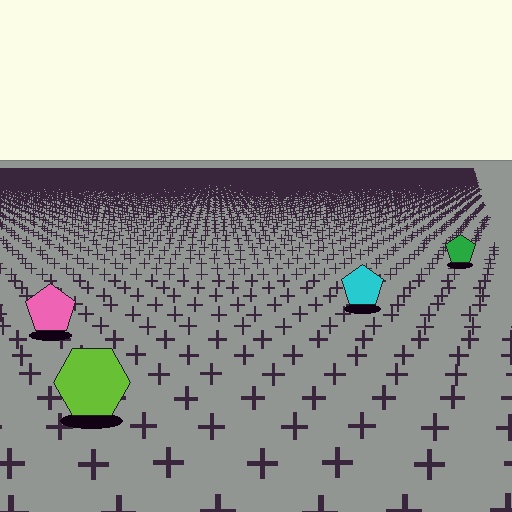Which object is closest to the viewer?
The lime hexagon is closest. The texture marks near it are larger and more spread out.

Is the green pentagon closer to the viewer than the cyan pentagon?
No. The cyan pentagon is closer — you can tell from the texture gradient: the ground texture is coarser near it.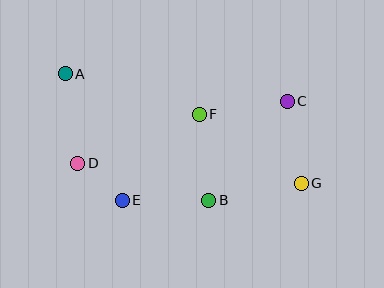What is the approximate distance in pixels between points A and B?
The distance between A and B is approximately 191 pixels.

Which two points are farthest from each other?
Points A and G are farthest from each other.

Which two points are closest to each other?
Points D and E are closest to each other.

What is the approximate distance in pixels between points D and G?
The distance between D and G is approximately 225 pixels.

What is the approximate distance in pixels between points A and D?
The distance between A and D is approximately 90 pixels.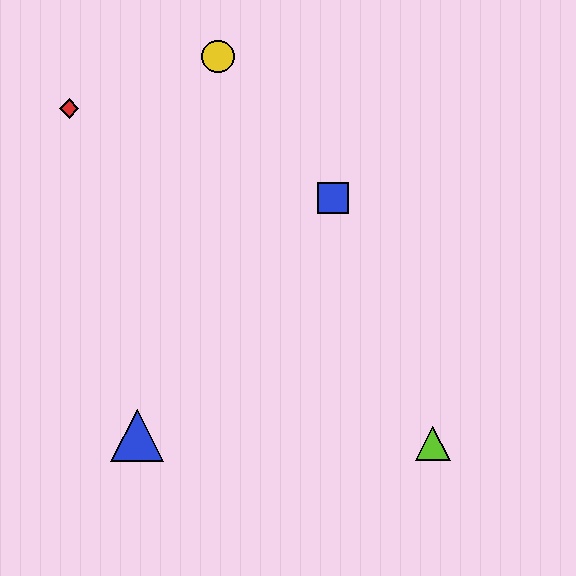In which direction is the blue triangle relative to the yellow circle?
The blue triangle is below the yellow circle.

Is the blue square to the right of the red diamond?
Yes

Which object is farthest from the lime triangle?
The red diamond is farthest from the lime triangle.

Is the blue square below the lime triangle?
No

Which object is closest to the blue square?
The yellow circle is closest to the blue square.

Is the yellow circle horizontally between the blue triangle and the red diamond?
No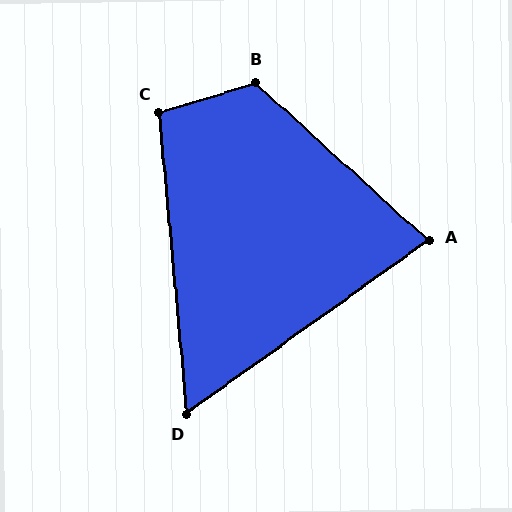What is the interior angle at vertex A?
Approximately 78 degrees (acute).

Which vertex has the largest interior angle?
B, at approximately 120 degrees.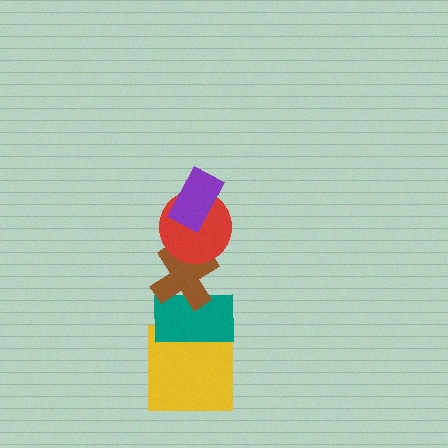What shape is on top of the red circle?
The purple rectangle is on top of the red circle.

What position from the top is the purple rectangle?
The purple rectangle is 1st from the top.